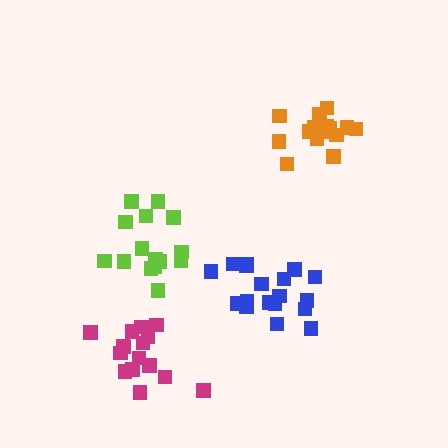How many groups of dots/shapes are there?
There are 4 groups.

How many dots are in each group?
Group 1: 18 dots, Group 2: 16 dots, Group 3: 17 dots, Group 4: 16 dots (67 total).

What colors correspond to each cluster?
The clusters are colored: blue, magenta, orange, lime.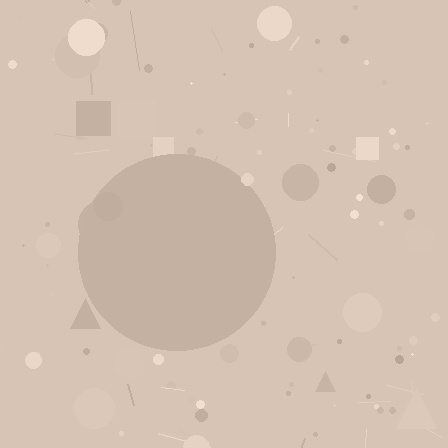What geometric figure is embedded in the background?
A circle is embedded in the background.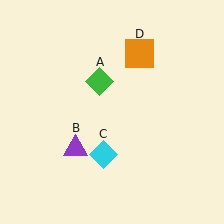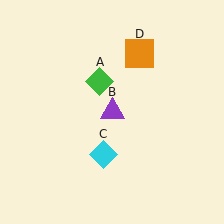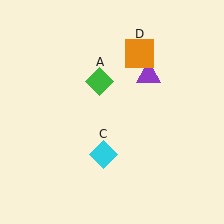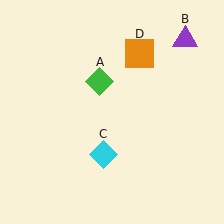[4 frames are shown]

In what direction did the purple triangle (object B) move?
The purple triangle (object B) moved up and to the right.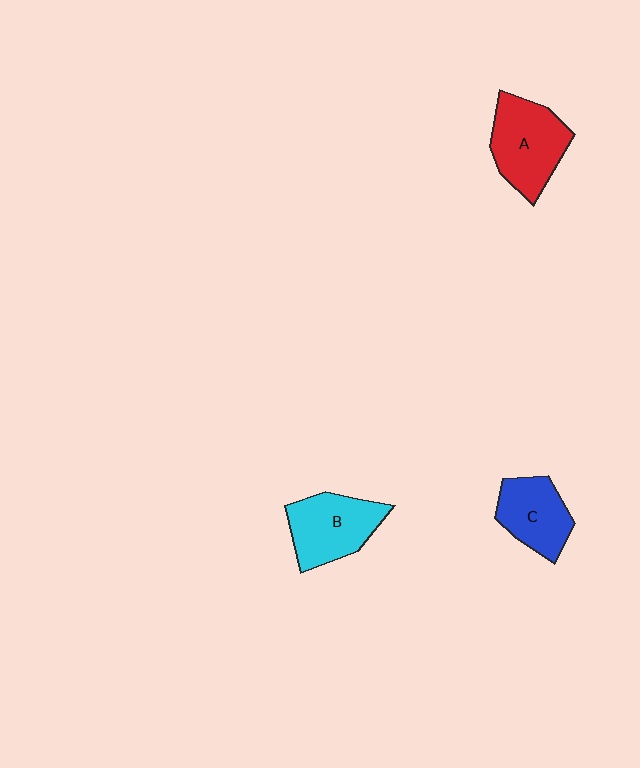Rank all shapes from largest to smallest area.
From largest to smallest: A (red), B (cyan), C (blue).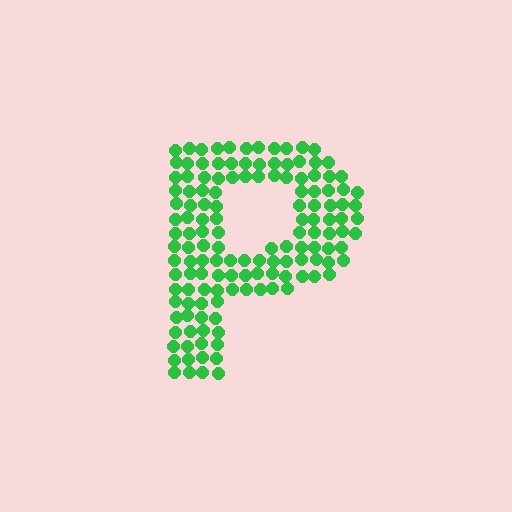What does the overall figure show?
The overall figure shows the letter P.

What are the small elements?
The small elements are circles.